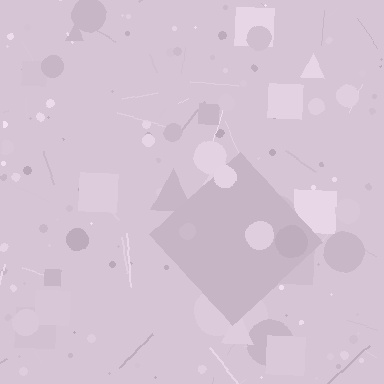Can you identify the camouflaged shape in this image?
The camouflaged shape is a diamond.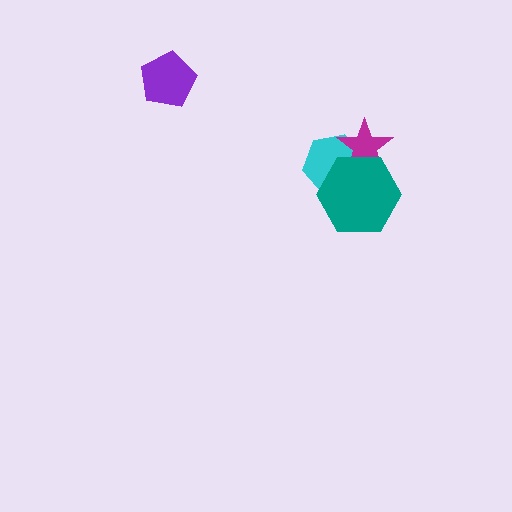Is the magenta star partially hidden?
Yes, it is partially covered by another shape.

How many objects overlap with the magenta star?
2 objects overlap with the magenta star.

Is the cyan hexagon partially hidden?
Yes, it is partially covered by another shape.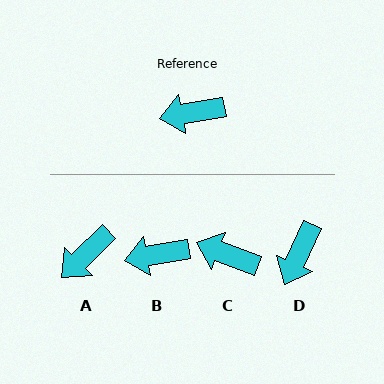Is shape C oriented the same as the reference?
No, it is off by about 31 degrees.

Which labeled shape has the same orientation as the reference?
B.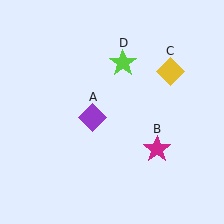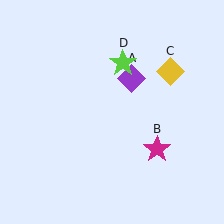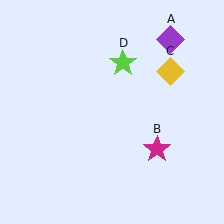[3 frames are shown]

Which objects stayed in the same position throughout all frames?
Magenta star (object B) and yellow diamond (object C) and lime star (object D) remained stationary.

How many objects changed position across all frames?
1 object changed position: purple diamond (object A).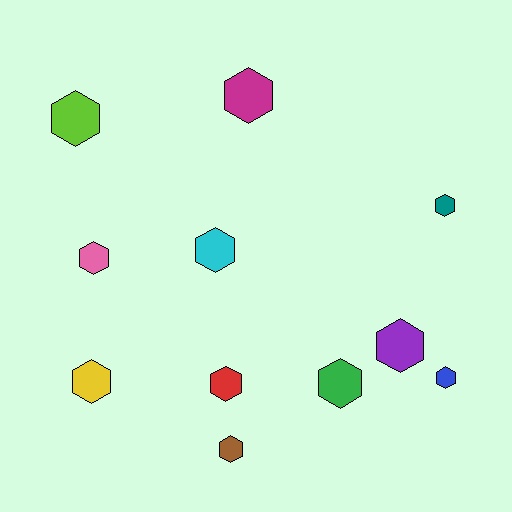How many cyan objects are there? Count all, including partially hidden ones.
There is 1 cyan object.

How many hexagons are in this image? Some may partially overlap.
There are 11 hexagons.